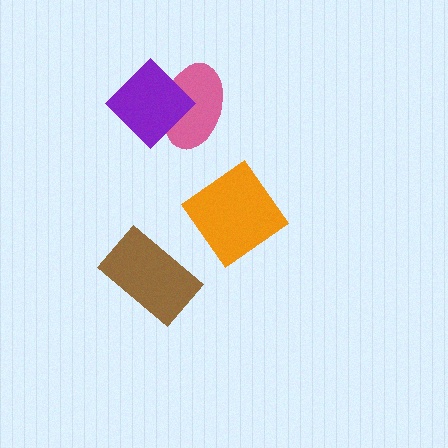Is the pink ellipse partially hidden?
Yes, it is partially covered by another shape.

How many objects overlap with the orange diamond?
0 objects overlap with the orange diamond.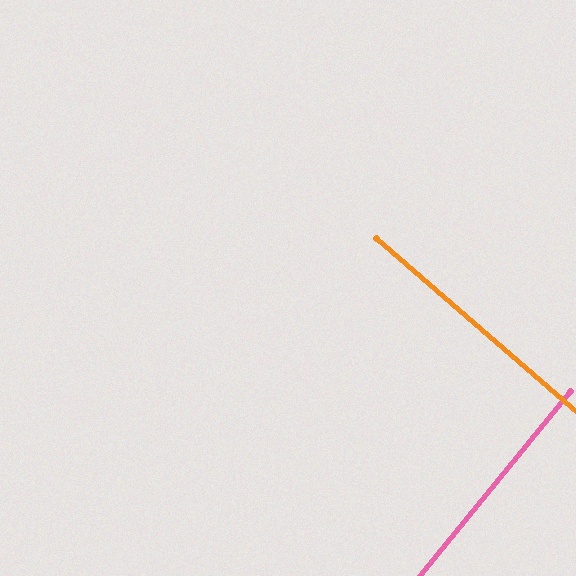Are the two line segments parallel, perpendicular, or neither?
Perpendicular — they meet at approximately 88°.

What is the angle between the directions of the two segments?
Approximately 88 degrees.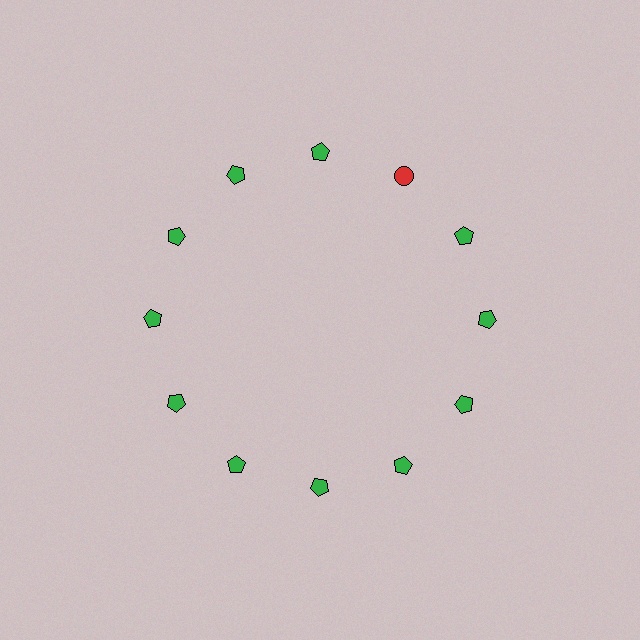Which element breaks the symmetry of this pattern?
The red circle at roughly the 1 o'clock position breaks the symmetry. All other shapes are green pentagons.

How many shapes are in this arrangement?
There are 12 shapes arranged in a ring pattern.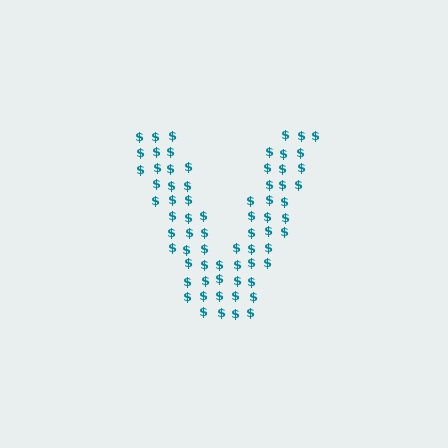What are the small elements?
The small elements are dollar signs.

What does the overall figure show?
The overall figure shows the letter V.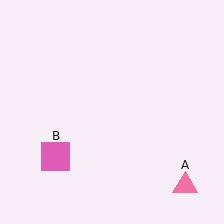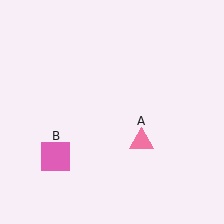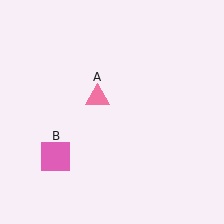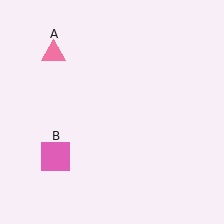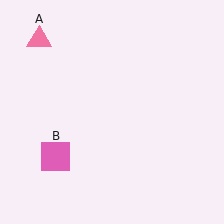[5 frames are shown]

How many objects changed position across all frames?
1 object changed position: pink triangle (object A).